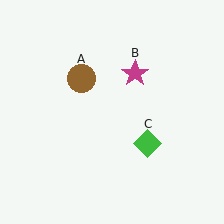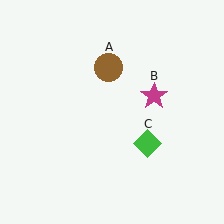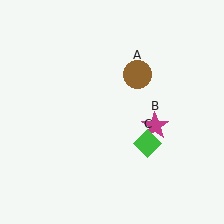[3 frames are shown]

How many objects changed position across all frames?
2 objects changed position: brown circle (object A), magenta star (object B).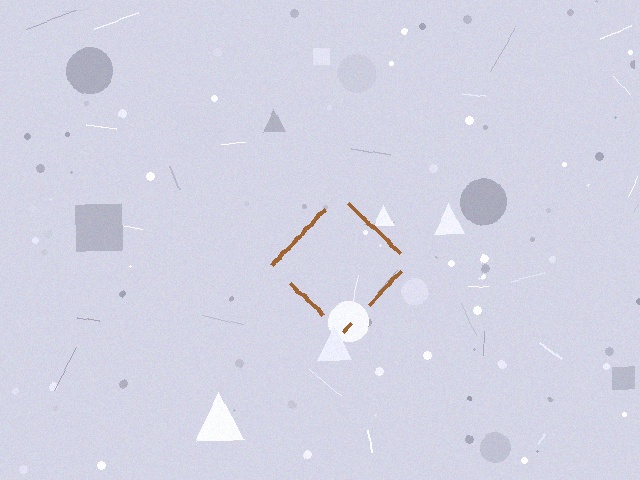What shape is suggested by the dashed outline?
The dashed outline suggests a diamond.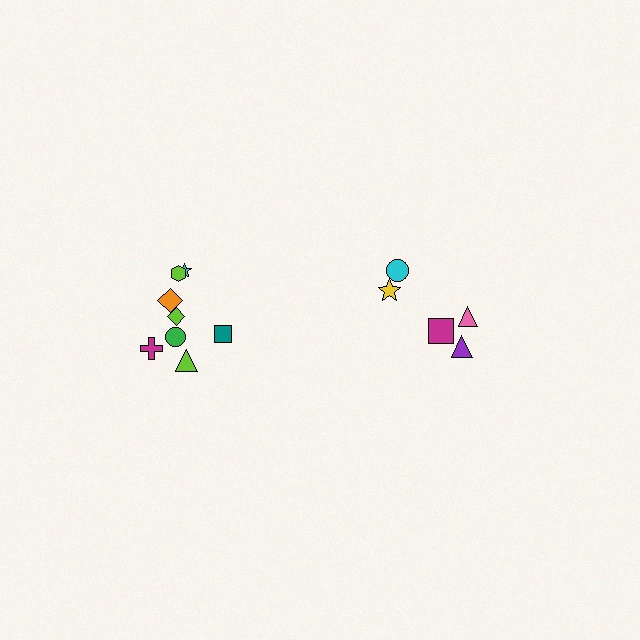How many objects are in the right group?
There are 5 objects.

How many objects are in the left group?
There are 8 objects.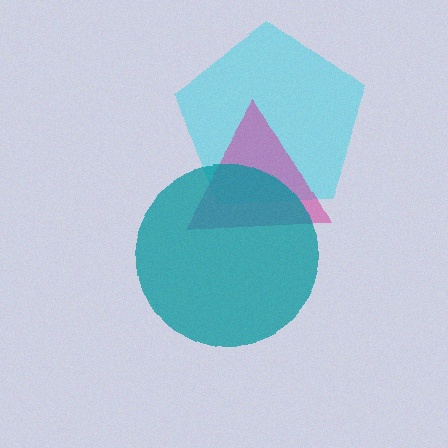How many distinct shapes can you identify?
There are 3 distinct shapes: a cyan pentagon, a magenta triangle, a teal circle.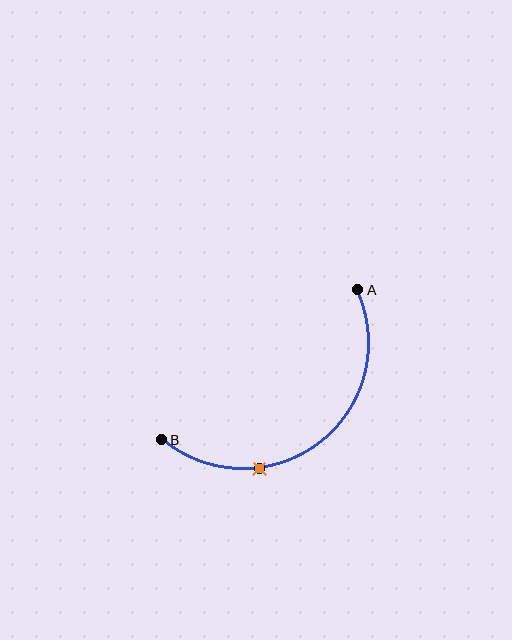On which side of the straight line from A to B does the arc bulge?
The arc bulges below and to the right of the straight line connecting A and B.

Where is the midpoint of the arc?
The arc midpoint is the point on the curve farthest from the straight line joining A and B. It sits below and to the right of that line.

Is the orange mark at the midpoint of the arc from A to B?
No. The orange mark lies on the arc but is closer to endpoint B. The arc midpoint would be at the point on the curve equidistant along the arc from both A and B.